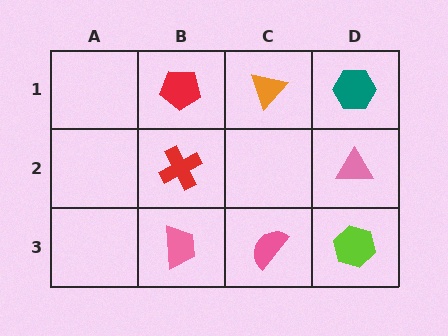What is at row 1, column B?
A red pentagon.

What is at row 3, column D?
A lime hexagon.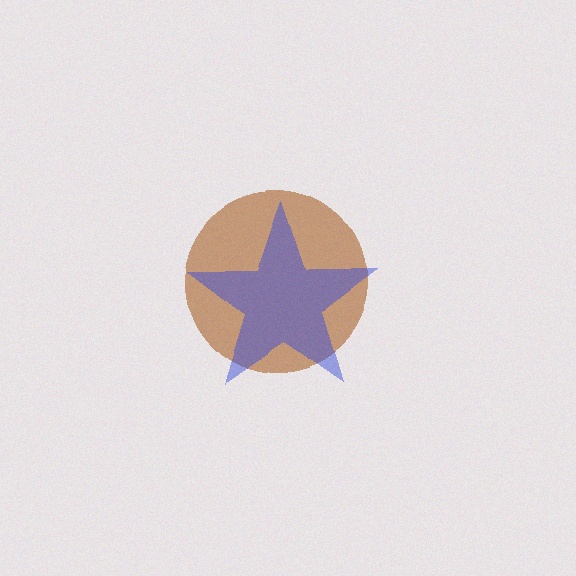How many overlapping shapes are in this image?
There are 2 overlapping shapes in the image.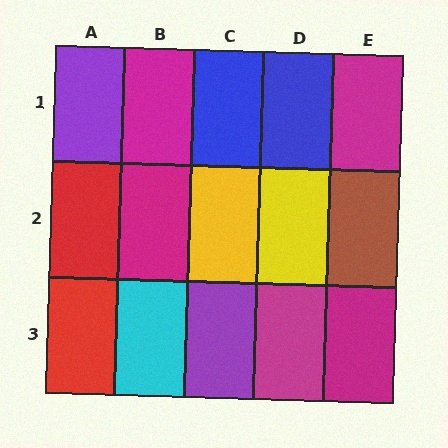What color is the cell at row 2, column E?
Brown.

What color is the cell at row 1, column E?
Magenta.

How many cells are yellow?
2 cells are yellow.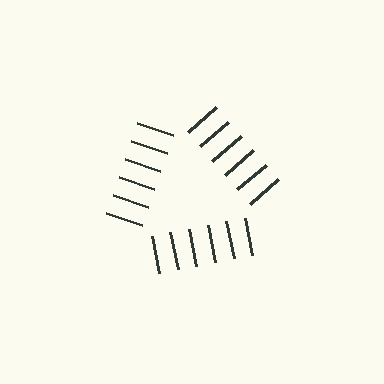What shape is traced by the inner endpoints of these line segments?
An illusory triangle — the line segments terminate on its edges but no continuous stroke is drawn.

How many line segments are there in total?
18 — 6 along each of the 3 edges.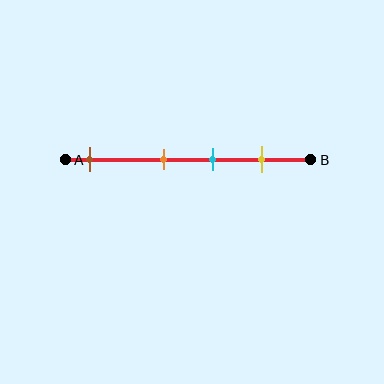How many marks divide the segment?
There are 4 marks dividing the segment.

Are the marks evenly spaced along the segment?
No, the marks are not evenly spaced.